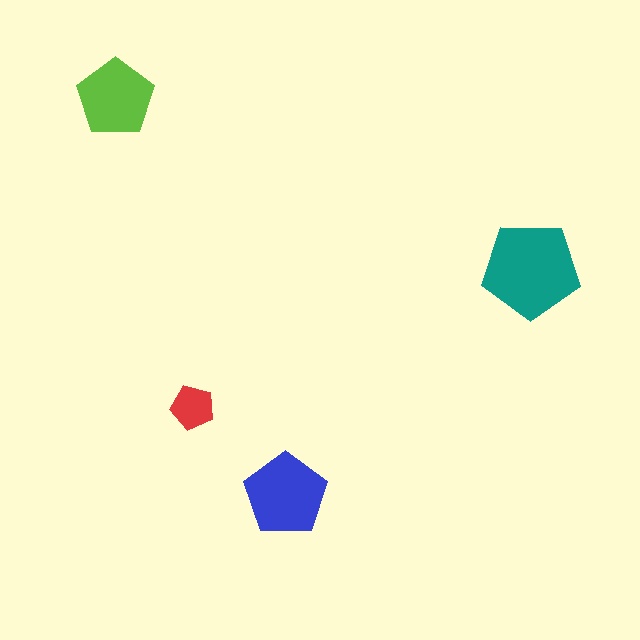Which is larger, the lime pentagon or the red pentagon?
The lime one.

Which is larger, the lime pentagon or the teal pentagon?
The teal one.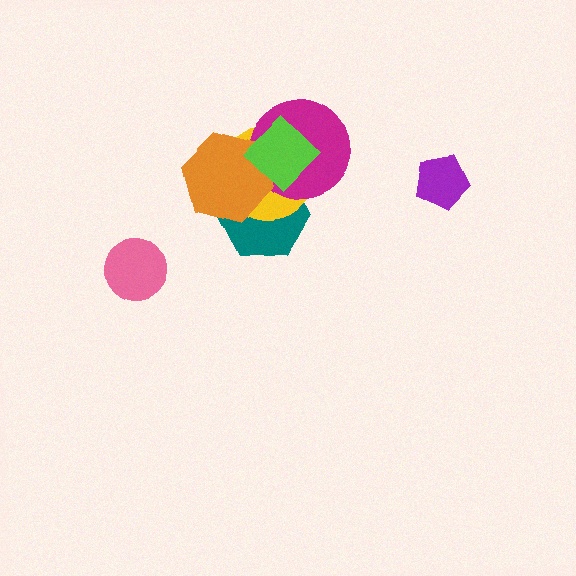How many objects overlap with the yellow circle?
4 objects overlap with the yellow circle.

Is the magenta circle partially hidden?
Yes, it is partially covered by another shape.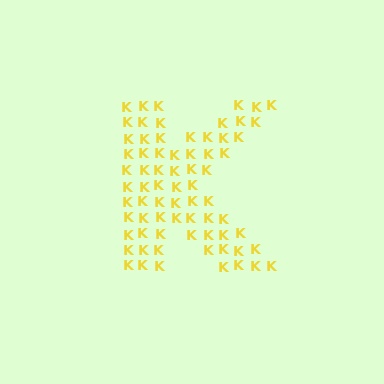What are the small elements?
The small elements are letter K's.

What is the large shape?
The large shape is the letter K.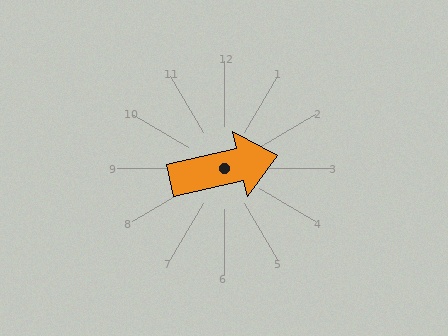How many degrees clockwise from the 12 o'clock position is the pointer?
Approximately 77 degrees.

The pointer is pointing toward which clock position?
Roughly 3 o'clock.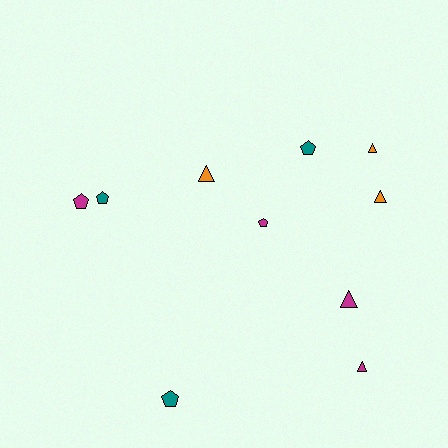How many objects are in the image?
There are 10 objects.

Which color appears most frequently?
Magenta, with 4 objects.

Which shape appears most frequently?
Pentagon, with 5 objects.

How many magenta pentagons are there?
There are 2 magenta pentagons.